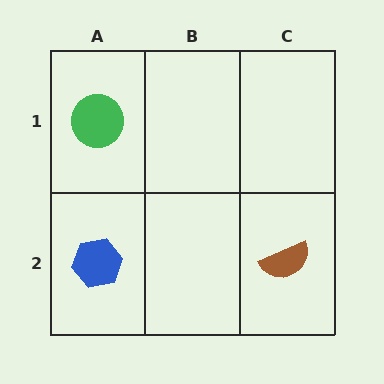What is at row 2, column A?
A blue hexagon.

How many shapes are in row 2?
2 shapes.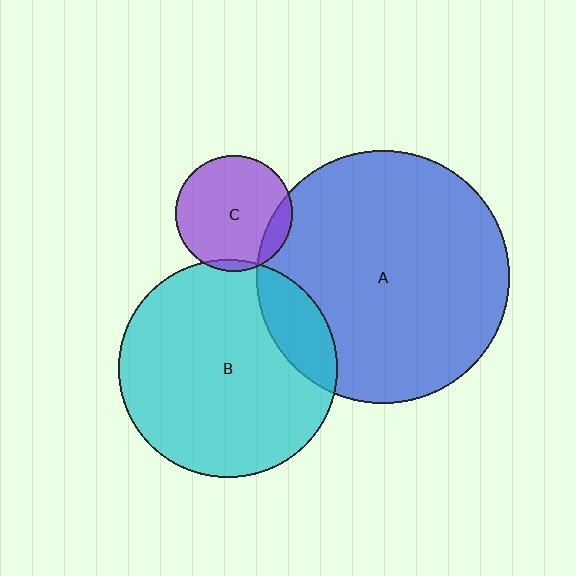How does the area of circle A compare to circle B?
Approximately 1.3 times.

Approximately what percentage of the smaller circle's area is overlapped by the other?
Approximately 5%.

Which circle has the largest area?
Circle A (blue).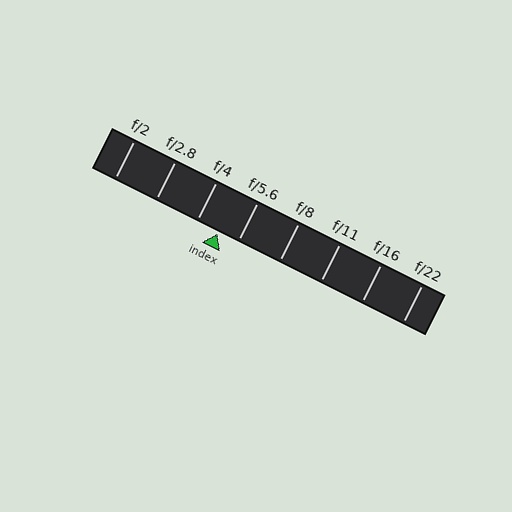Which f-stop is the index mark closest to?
The index mark is closest to f/5.6.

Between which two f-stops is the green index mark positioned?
The index mark is between f/4 and f/5.6.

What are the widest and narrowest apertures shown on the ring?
The widest aperture shown is f/2 and the narrowest is f/22.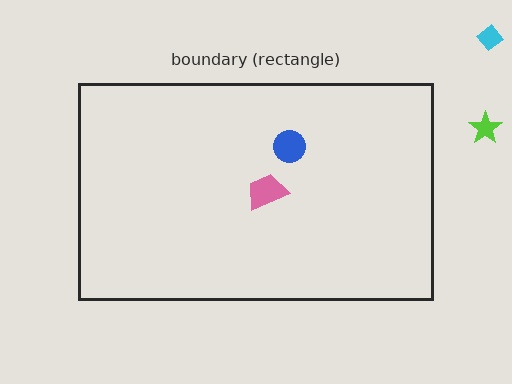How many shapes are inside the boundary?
2 inside, 2 outside.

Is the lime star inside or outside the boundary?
Outside.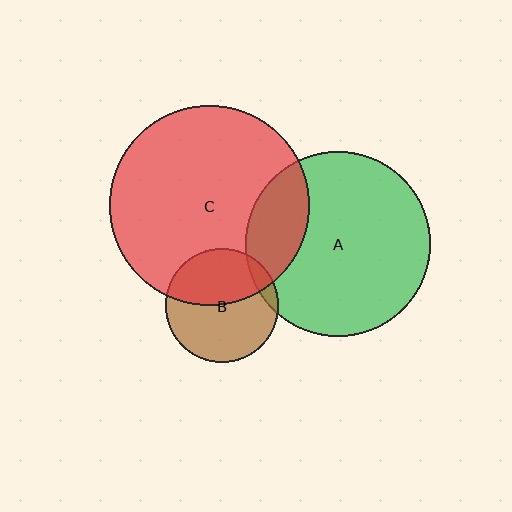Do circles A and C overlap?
Yes.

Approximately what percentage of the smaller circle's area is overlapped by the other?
Approximately 20%.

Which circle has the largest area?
Circle C (red).